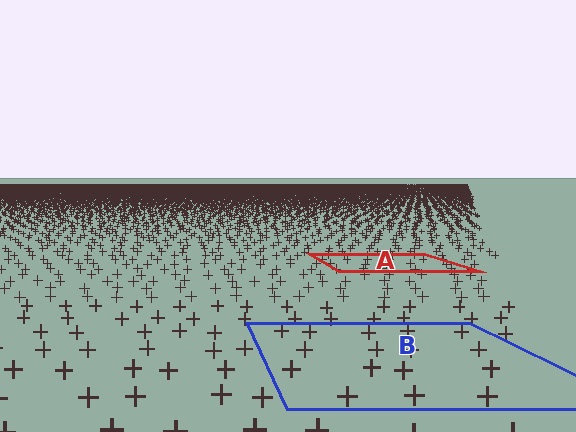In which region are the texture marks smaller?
The texture marks are smaller in region A, because it is farther away.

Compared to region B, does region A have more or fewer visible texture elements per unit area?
Region A has more texture elements per unit area — they are packed more densely because it is farther away.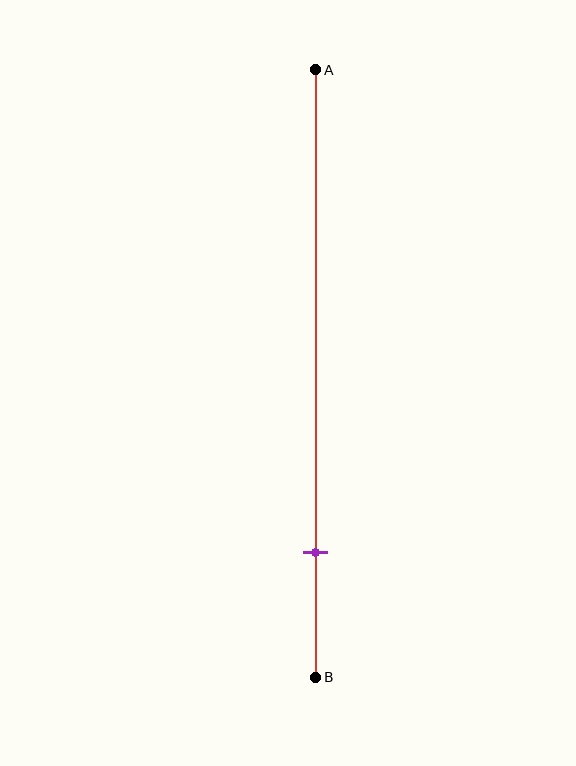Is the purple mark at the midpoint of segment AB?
No, the mark is at about 80% from A, not at the 50% midpoint.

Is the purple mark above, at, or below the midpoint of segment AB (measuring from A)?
The purple mark is below the midpoint of segment AB.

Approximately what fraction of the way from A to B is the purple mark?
The purple mark is approximately 80% of the way from A to B.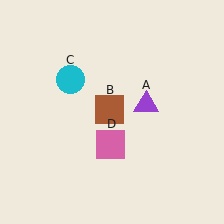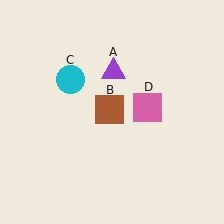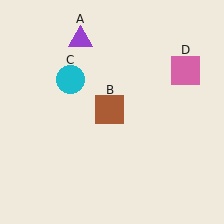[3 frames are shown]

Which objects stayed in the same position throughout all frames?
Brown square (object B) and cyan circle (object C) remained stationary.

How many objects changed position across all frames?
2 objects changed position: purple triangle (object A), pink square (object D).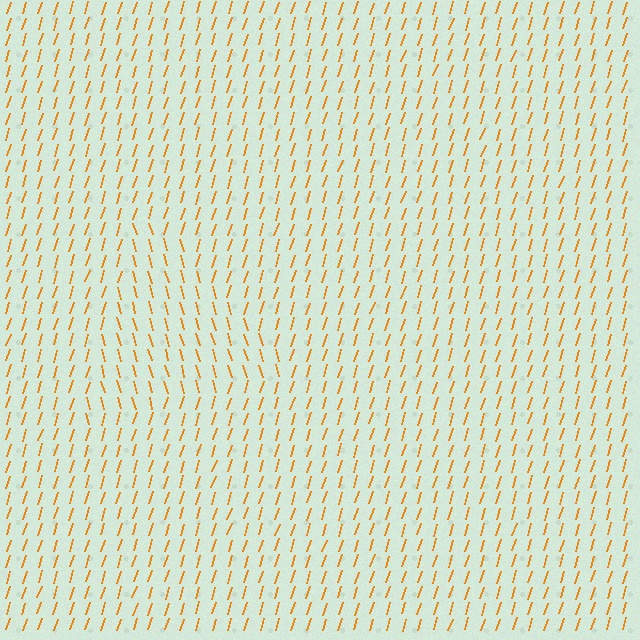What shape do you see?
I see a triangle.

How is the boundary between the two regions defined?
The boundary is defined purely by a change in line orientation (approximately 33 degrees difference). All lines are the same color and thickness.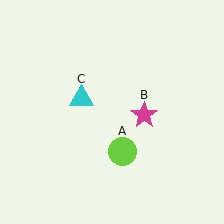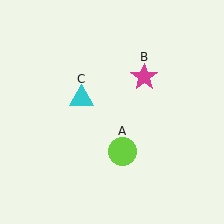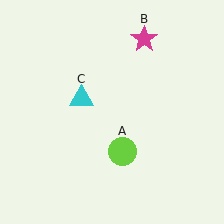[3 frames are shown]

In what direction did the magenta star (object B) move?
The magenta star (object B) moved up.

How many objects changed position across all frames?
1 object changed position: magenta star (object B).